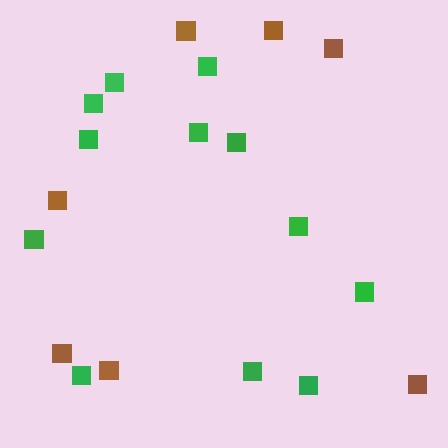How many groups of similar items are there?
There are 2 groups: one group of brown squares (7) and one group of green squares (12).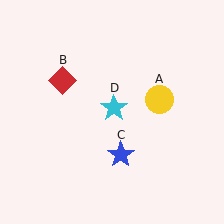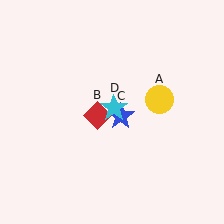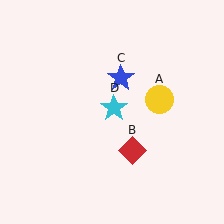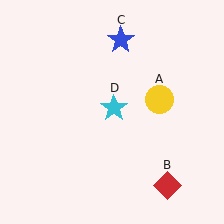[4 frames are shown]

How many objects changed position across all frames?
2 objects changed position: red diamond (object B), blue star (object C).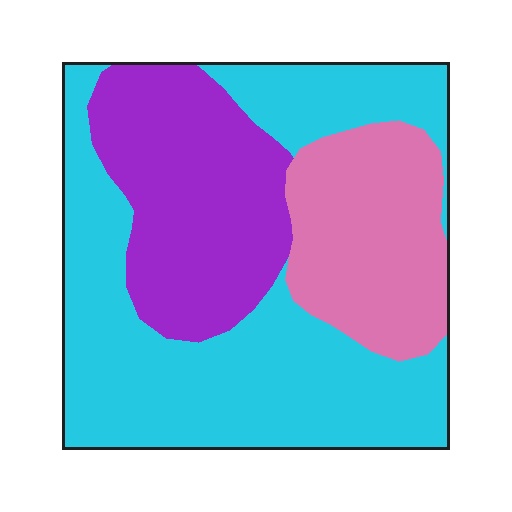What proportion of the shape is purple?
Purple covers 27% of the shape.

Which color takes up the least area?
Pink, at roughly 20%.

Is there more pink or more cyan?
Cyan.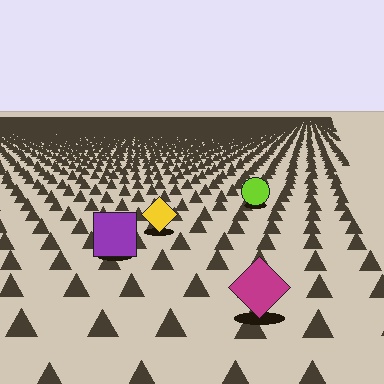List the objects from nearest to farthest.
From nearest to farthest: the magenta diamond, the purple square, the yellow diamond, the lime circle.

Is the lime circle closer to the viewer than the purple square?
No. The purple square is closer — you can tell from the texture gradient: the ground texture is coarser near it.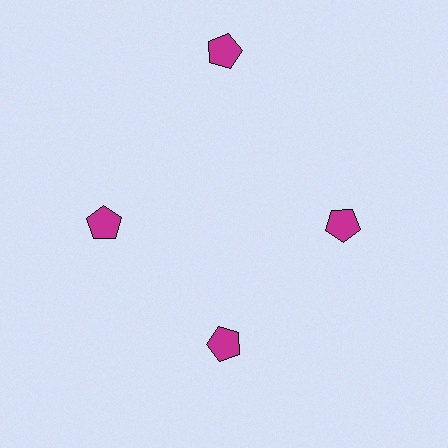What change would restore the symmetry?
The symmetry would be restored by moving it inward, back onto the ring so that all 4 pentagons sit at equal angles and equal distance from the center.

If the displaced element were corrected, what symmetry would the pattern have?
It would have 4-fold rotational symmetry — the pattern would map onto itself every 90 degrees.